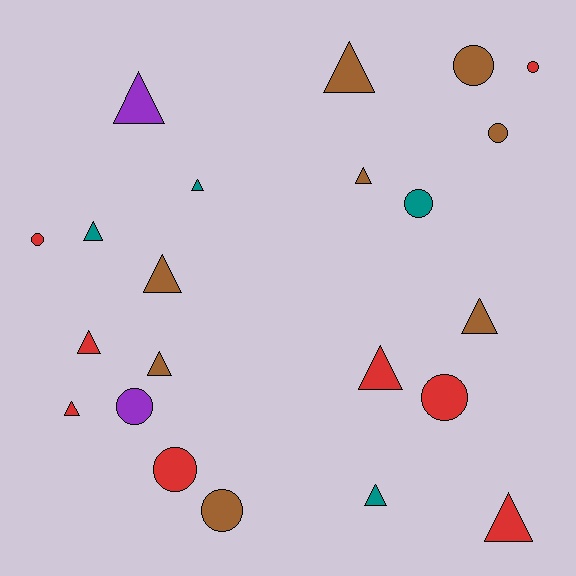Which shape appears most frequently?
Triangle, with 13 objects.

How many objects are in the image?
There are 22 objects.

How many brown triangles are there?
There are 5 brown triangles.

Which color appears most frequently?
Brown, with 8 objects.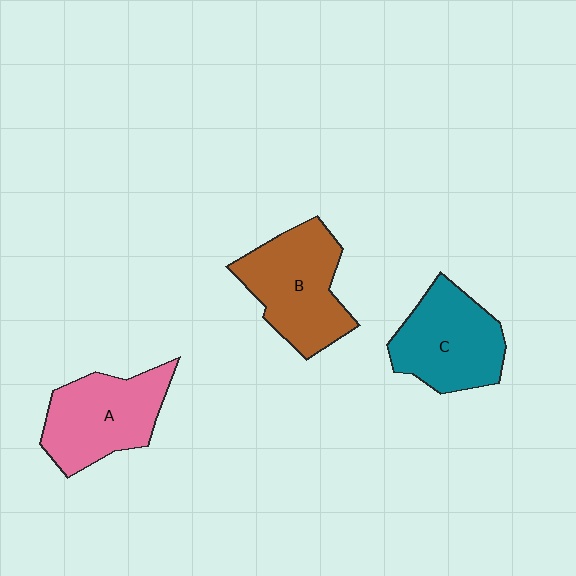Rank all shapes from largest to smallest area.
From largest to smallest: B (brown), A (pink), C (teal).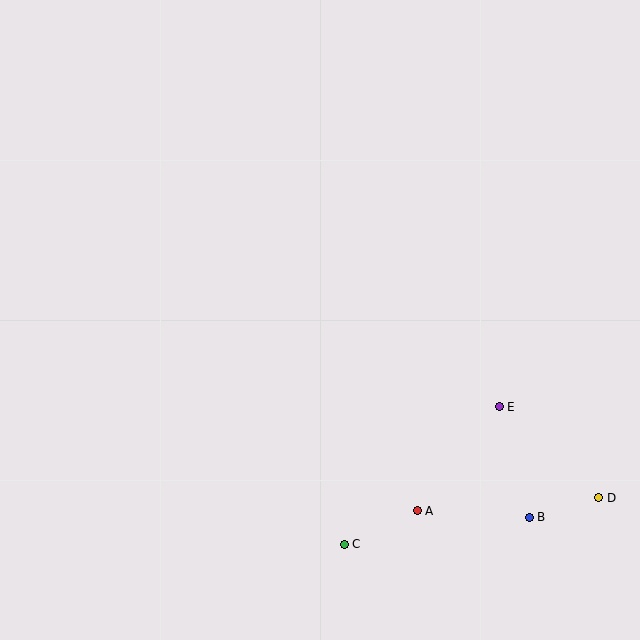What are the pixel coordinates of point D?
Point D is at (599, 498).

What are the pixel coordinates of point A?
Point A is at (417, 511).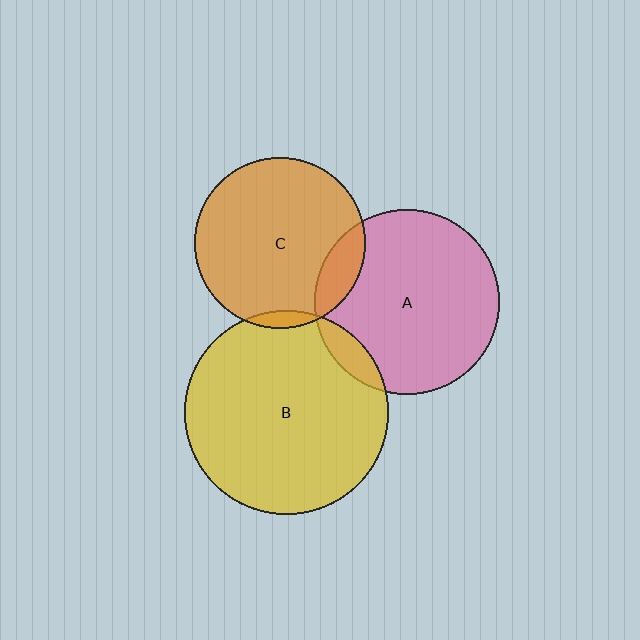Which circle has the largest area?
Circle B (yellow).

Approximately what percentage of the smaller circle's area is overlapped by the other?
Approximately 10%.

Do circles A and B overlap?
Yes.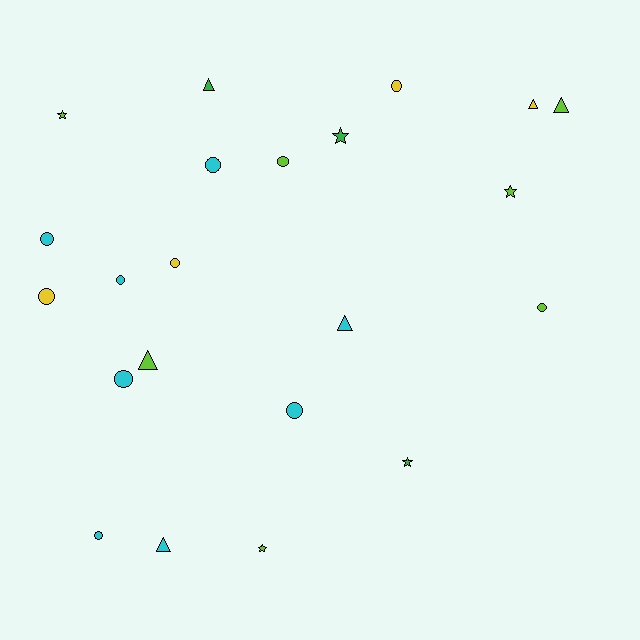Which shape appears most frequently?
Circle, with 11 objects.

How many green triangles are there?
There is 1 green triangle.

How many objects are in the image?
There are 22 objects.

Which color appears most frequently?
Cyan, with 8 objects.